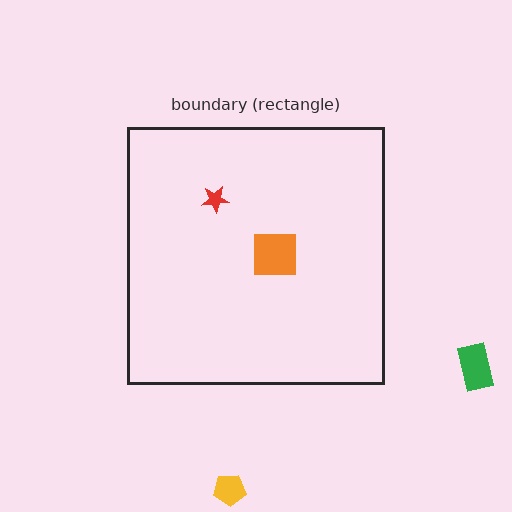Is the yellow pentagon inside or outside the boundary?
Outside.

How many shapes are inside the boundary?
2 inside, 2 outside.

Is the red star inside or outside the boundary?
Inside.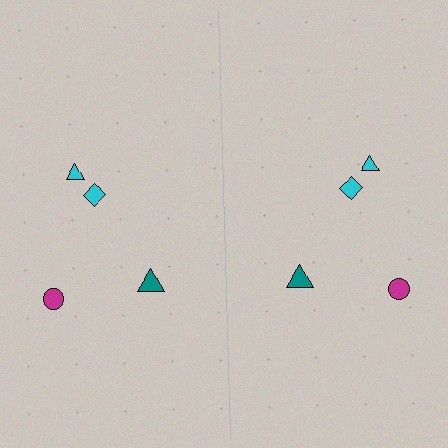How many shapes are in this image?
There are 8 shapes in this image.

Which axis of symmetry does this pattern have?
The pattern has a vertical axis of symmetry running through the center of the image.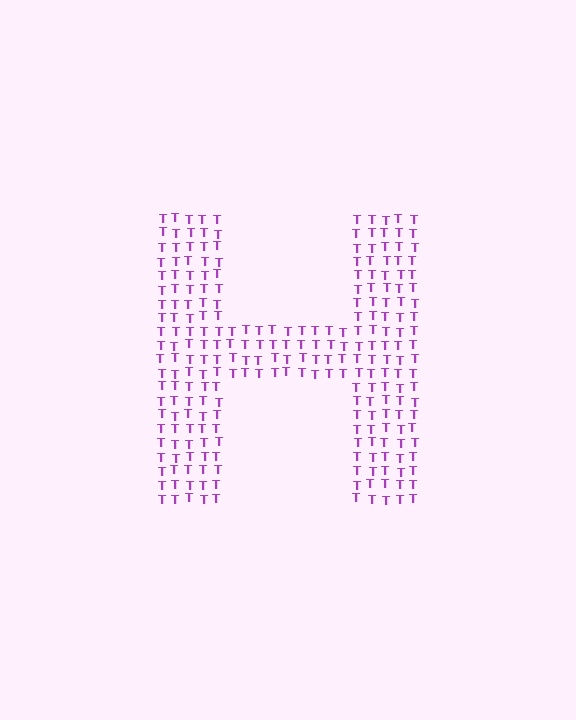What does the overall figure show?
The overall figure shows the letter H.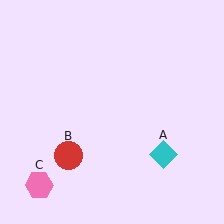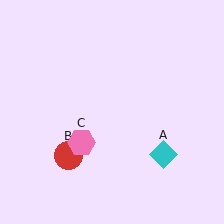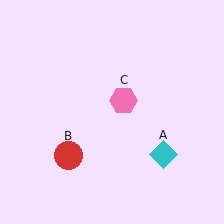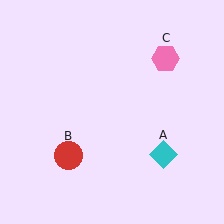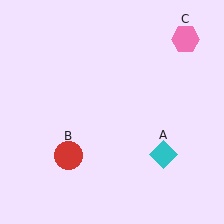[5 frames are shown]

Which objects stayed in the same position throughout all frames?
Cyan diamond (object A) and red circle (object B) remained stationary.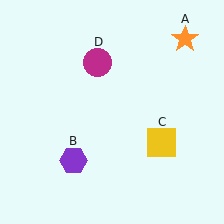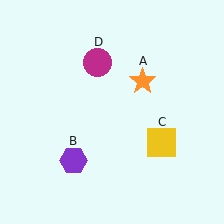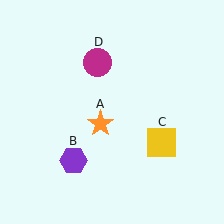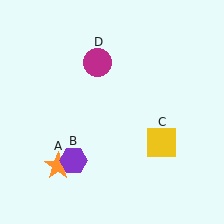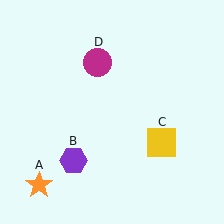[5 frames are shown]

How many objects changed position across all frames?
1 object changed position: orange star (object A).